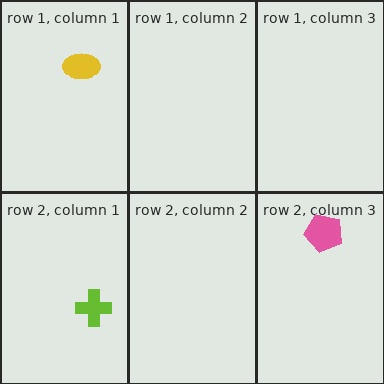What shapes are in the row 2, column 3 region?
The pink pentagon.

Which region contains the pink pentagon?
The row 2, column 3 region.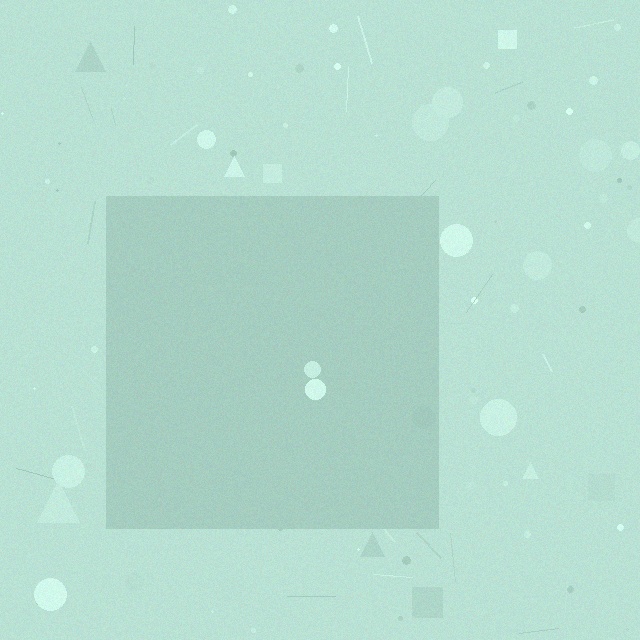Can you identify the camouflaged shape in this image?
The camouflaged shape is a square.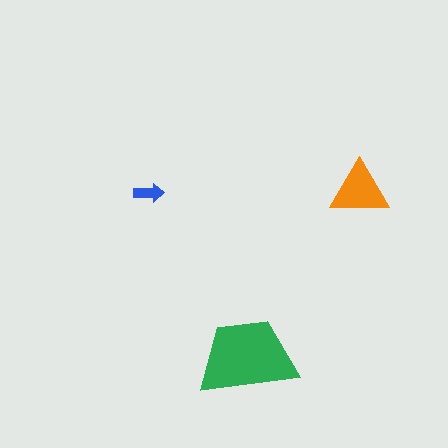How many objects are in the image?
There are 3 objects in the image.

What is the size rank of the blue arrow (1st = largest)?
3rd.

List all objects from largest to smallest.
The green trapezoid, the orange triangle, the blue arrow.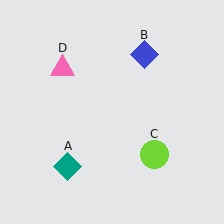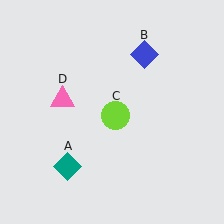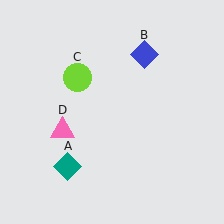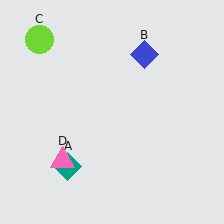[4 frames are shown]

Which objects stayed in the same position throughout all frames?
Teal diamond (object A) and blue diamond (object B) remained stationary.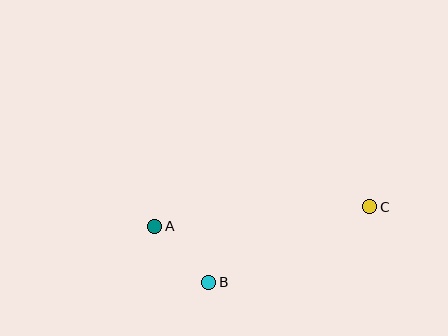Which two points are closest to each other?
Points A and B are closest to each other.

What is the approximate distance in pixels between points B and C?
The distance between B and C is approximately 178 pixels.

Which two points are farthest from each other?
Points A and C are farthest from each other.